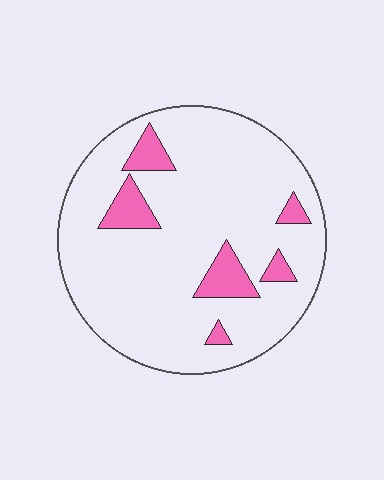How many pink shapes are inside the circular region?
6.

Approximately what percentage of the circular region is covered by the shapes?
Approximately 10%.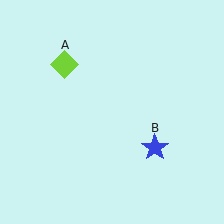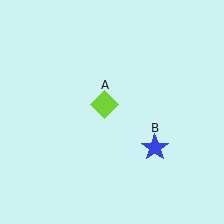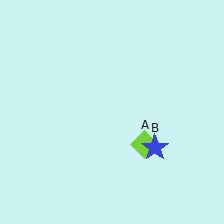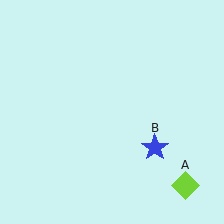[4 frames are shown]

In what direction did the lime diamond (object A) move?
The lime diamond (object A) moved down and to the right.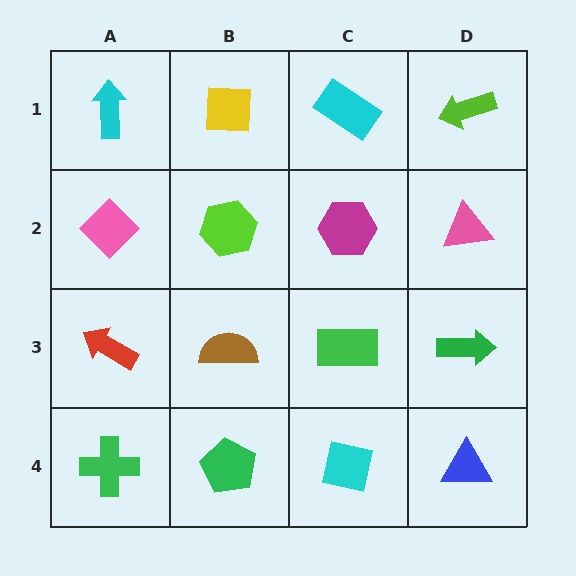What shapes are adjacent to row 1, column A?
A pink diamond (row 2, column A), a yellow square (row 1, column B).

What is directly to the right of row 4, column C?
A blue triangle.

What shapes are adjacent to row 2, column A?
A cyan arrow (row 1, column A), a red arrow (row 3, column A), a lime hexagon (row 2, column B).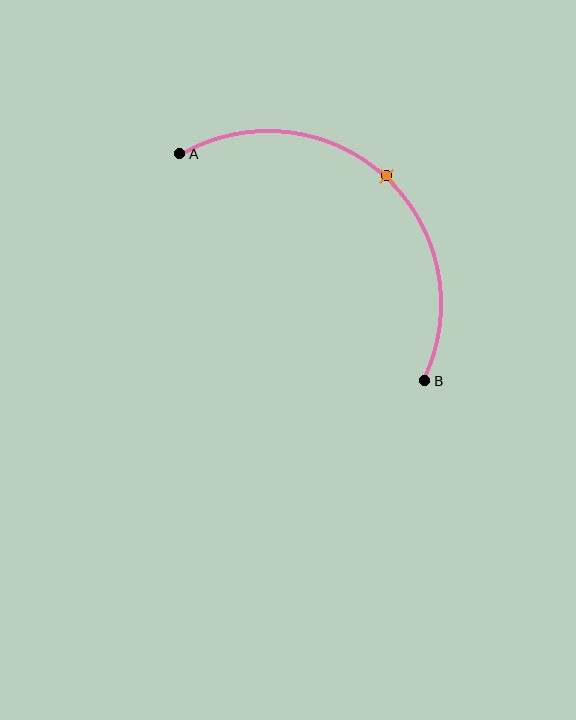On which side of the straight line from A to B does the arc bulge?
The arc bulges above and to the right of the straight line connecting A and B.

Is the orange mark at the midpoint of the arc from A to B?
Yes. The orange mark lies on the arc at equal arc-length from both A and B — it is the arc midpoint.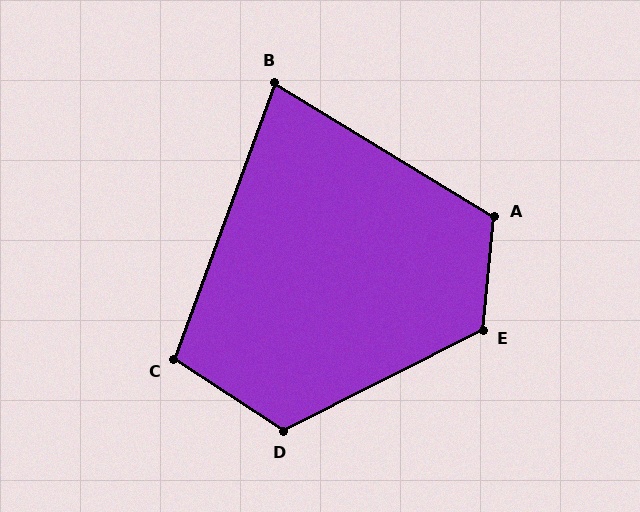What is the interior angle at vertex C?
Approximately 103 degrees (obtuse).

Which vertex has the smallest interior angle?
B, at approximately 79 degrees.